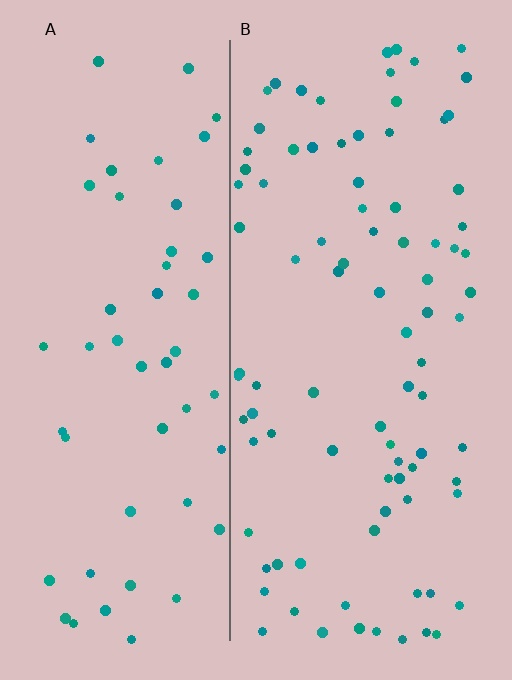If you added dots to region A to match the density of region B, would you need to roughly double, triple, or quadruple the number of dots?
Approximately double.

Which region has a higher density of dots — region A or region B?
B (the right).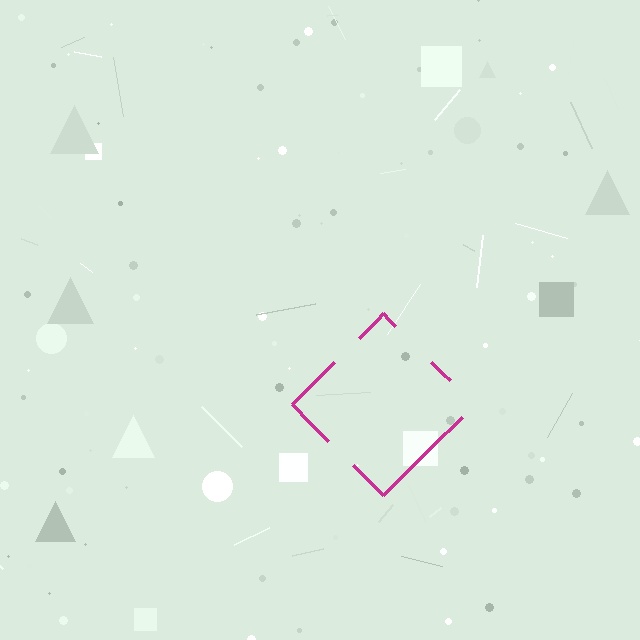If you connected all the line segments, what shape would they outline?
They would outline a diamond.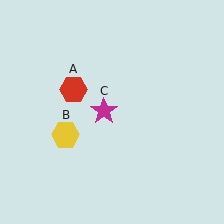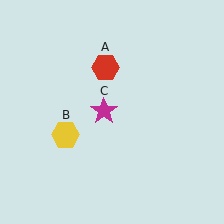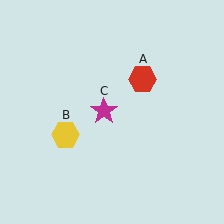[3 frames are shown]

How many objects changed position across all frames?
1 object changed position: red hexagon (object A).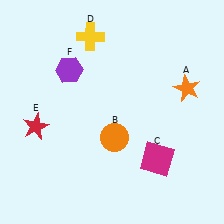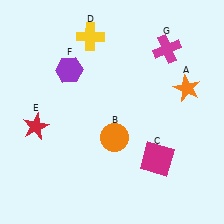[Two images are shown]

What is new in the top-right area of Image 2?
A magenta cross (G) was added in the top-right area of Image 2.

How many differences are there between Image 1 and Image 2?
There is 1 difference between the two images.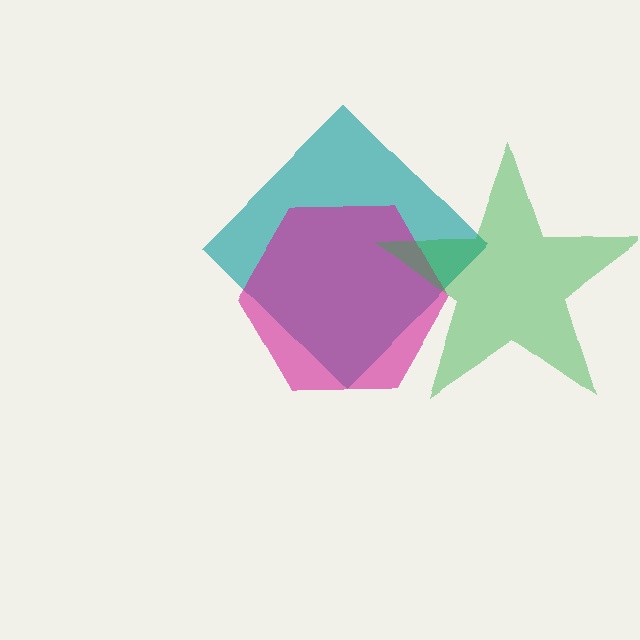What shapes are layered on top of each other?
The layered shapes are: a teal diamond, a magenta hexagon, a green star.